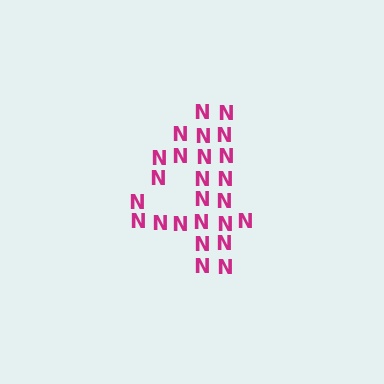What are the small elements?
The small elements are letter N's.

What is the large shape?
The large shape is the digit 4.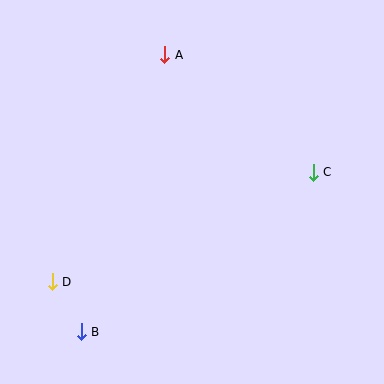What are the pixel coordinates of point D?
Point D is at (52, 282).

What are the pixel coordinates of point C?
Point C is at (313, 172).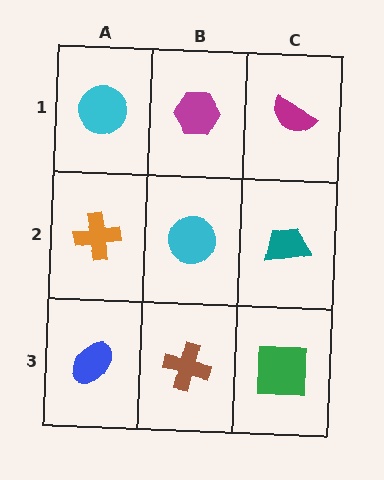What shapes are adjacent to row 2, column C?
A magenta semicircle (row 1, column C), a green square (row 3, column C), a cyan circle (row 2, column B).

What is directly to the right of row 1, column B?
A magenta semicircle.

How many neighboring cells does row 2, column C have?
3.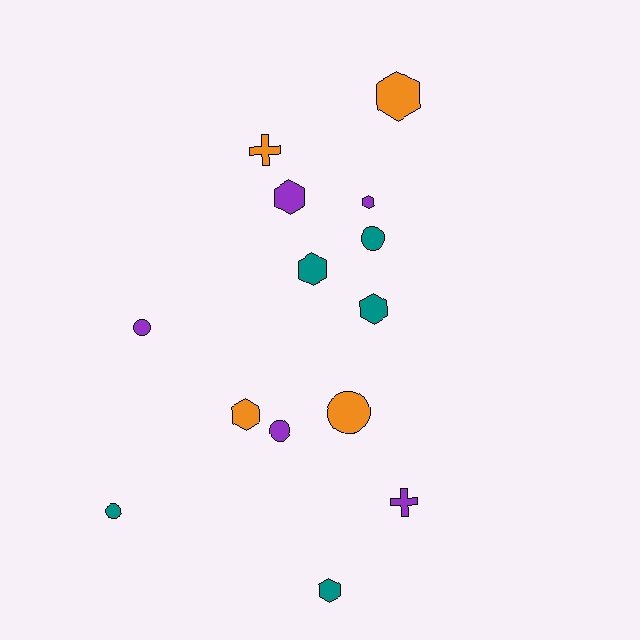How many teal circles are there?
There are 2 teal circles.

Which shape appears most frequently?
Hexagon, with 7 objects.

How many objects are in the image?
There are 14 objects.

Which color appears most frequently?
Teal, with 5 objects.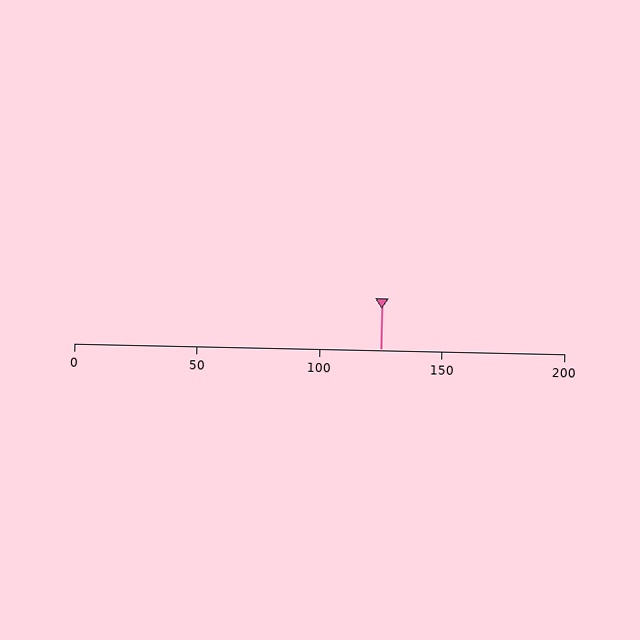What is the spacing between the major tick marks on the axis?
The major ticks are spaced 50 apart.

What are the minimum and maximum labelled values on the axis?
The axis runs from 0 to 200.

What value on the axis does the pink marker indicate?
The marker indicates approximately 125.